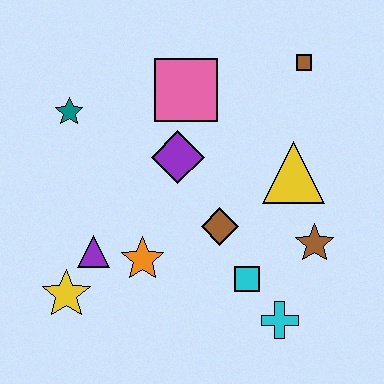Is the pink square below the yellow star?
No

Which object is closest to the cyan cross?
The cyan square is closest to the cyan cross.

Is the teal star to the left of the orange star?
Yes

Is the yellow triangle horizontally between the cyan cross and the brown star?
Yes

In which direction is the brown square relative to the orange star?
The brown square is above the orange star.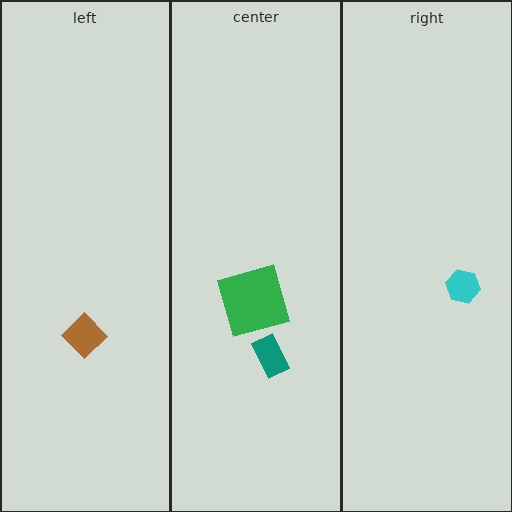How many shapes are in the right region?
1.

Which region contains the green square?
The center region.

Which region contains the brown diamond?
The left region.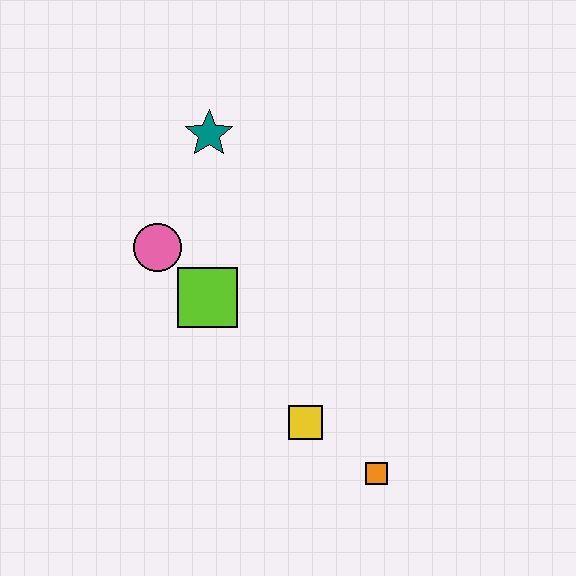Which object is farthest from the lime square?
The orange square is farthest from the lime square.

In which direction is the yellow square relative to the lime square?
The yellow square is below the lime square.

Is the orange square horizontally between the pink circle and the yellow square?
No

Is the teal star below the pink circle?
No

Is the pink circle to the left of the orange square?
Yes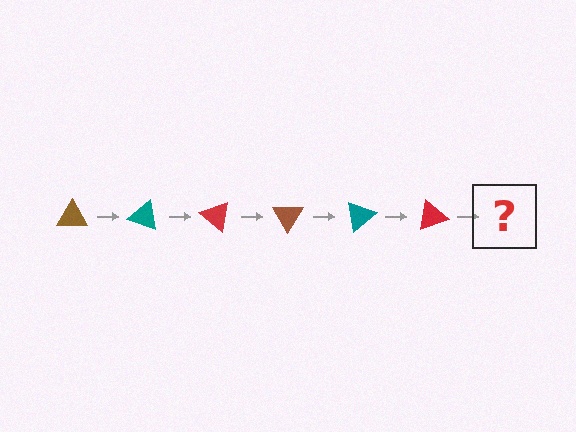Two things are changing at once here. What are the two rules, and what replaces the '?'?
The two rules are that it rotates 20 degrees each step and the color cycles through brown, teal, and red. The '?' should be a brown triangle, rotated 120 degrees from the start.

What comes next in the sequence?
The next element should be a brown triangle, rotated 120 degrees from the start.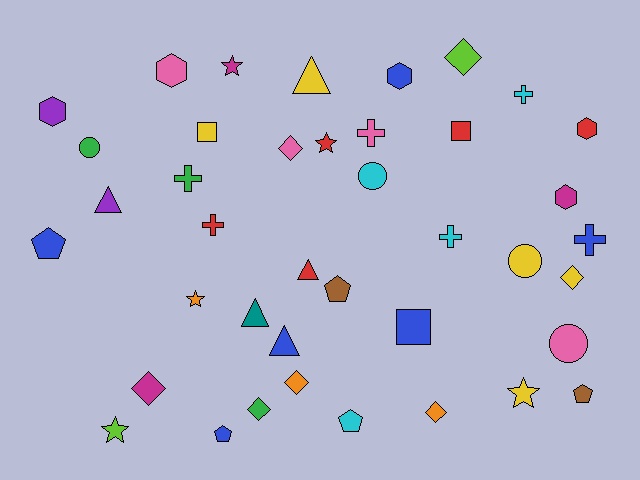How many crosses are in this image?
There are 6 crosses.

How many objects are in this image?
There are 40 objects.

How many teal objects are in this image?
There is 1 teal object.